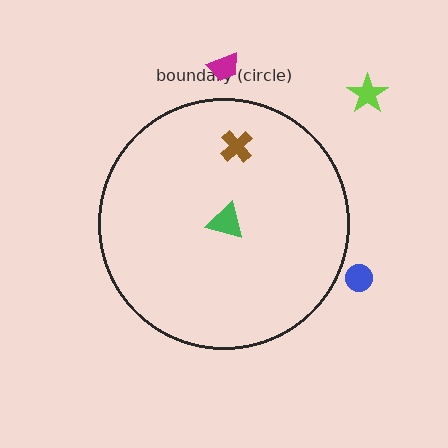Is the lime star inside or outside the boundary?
Outside.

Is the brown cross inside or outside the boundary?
Inside.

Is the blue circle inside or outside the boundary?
Outside.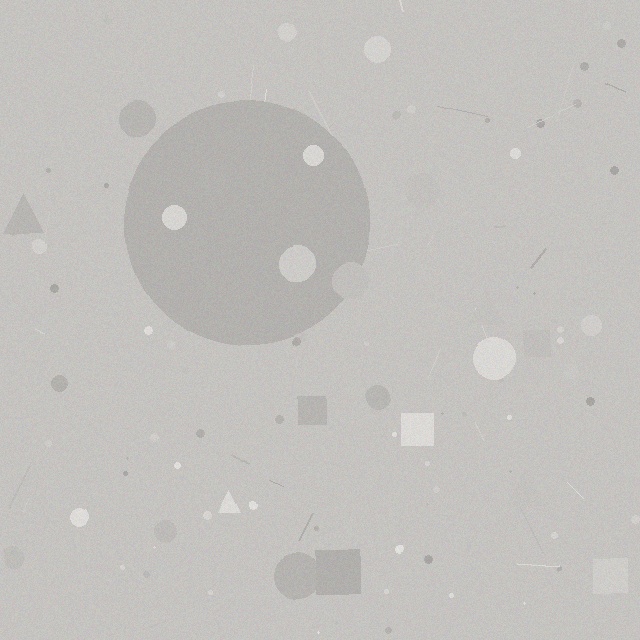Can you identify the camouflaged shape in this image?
The camouflaged shape is a circle.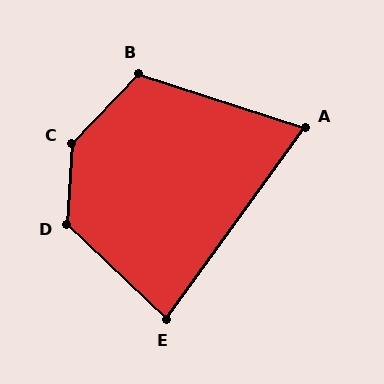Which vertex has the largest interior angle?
C, at approximately 140 degrees.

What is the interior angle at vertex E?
Approximately 82 degrees (acute).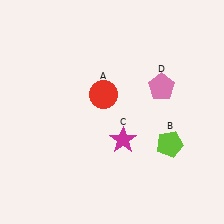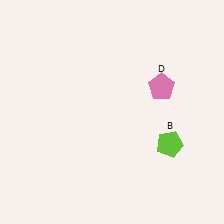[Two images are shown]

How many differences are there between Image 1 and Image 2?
There are 2 differences between the two images.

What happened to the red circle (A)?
The red circle (A) was removed in Image 2. It was in the top-left area of Image 1.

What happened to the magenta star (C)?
The magenta star (C) was removed in Image 2. It was in the bottom-right area of Image 1.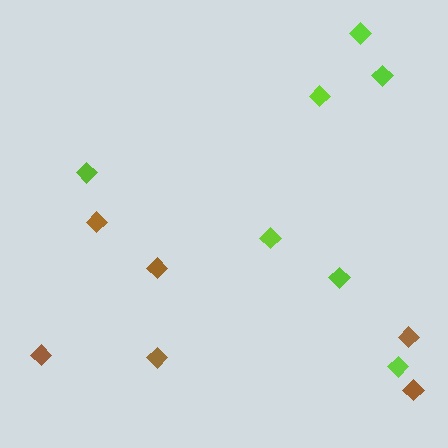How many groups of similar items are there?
There are 2 groups: one group of lime diamonds (7) and one group of brown diamonds (6).